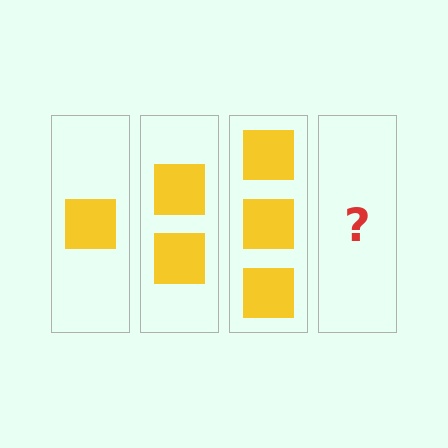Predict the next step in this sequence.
The next step is 4 squares.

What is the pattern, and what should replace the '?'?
The pattern is that each step adds one more square. The '?' should be 4 squares.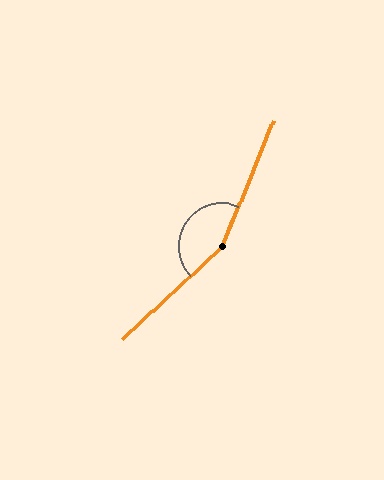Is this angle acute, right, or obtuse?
It is obtuse.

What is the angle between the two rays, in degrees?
Approximately 155 degrees.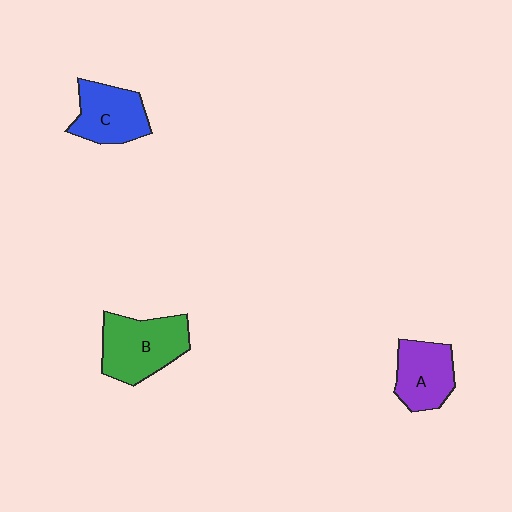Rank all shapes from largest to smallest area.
From largest to smallest: B (green), C (blue), A (purple).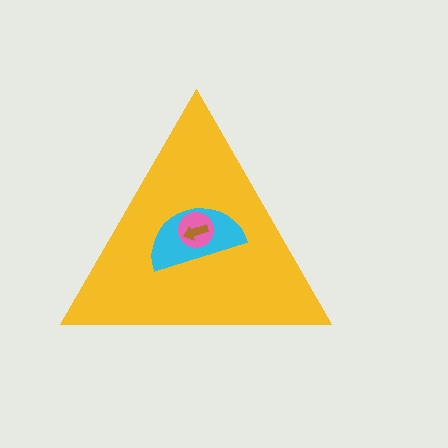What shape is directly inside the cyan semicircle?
The pink circle.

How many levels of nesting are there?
4.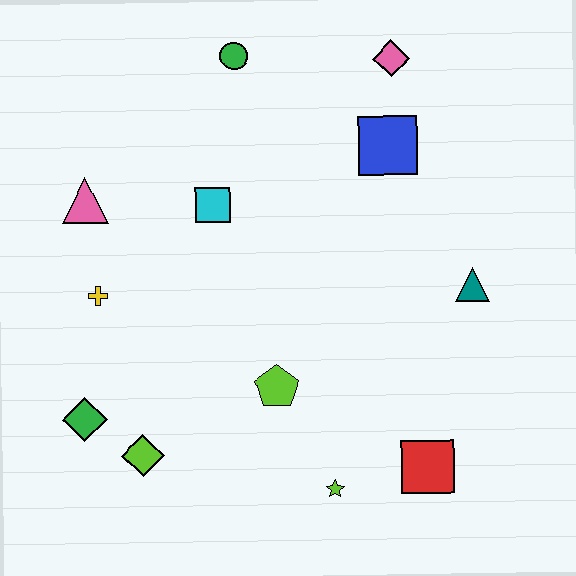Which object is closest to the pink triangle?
The yellow cross is closest to the pink triangle.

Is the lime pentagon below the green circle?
Yes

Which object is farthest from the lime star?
The green circle is farthest from the lime star.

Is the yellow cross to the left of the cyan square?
Yes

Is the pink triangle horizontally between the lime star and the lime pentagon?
No